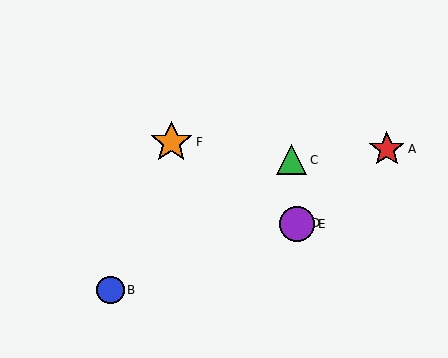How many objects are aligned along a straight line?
3 objects (D, E, F) are aligned along a straight line.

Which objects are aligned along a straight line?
Objects D, E, F are aligned along a straight line.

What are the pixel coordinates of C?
Object C is at (292, 160).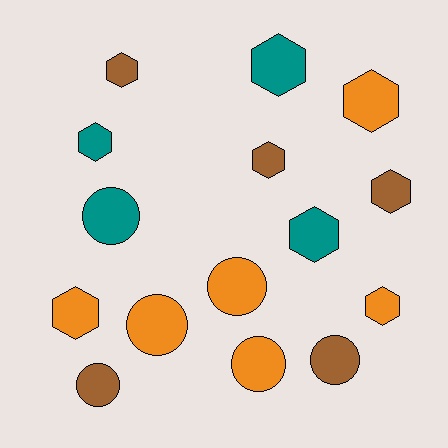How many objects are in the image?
There are 15 objects.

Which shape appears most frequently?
Hexagon, with 9 objects.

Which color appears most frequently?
Orange, with 6 objects.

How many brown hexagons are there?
There are 3 brown hexagons.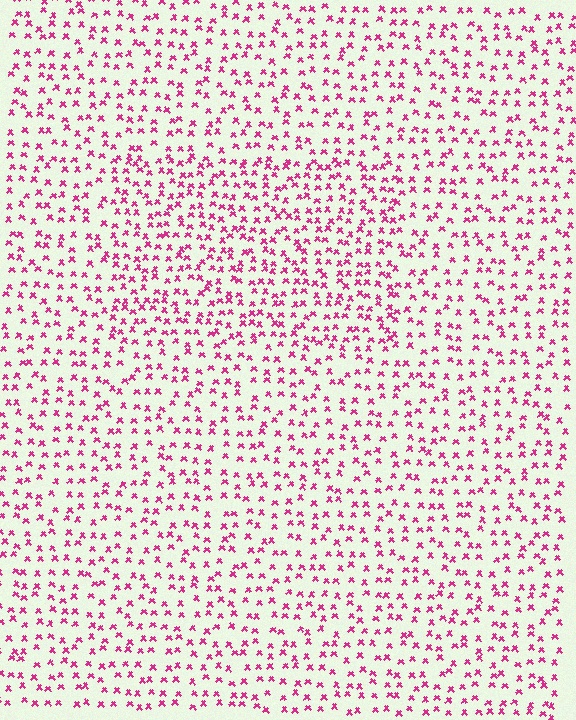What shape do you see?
I see a rectangle.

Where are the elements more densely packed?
The elements are more densely packed inside the rectangle boundary.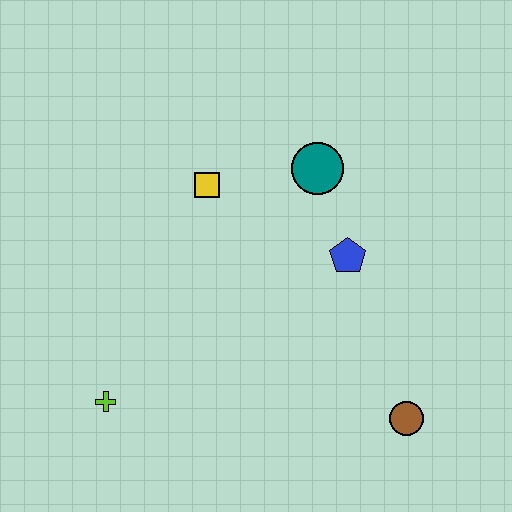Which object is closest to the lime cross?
The yellow square is closest to the lime cross.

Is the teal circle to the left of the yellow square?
No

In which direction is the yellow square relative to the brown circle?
The yellow square is above the brown circle.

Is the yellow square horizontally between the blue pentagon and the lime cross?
Yes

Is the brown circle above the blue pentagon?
No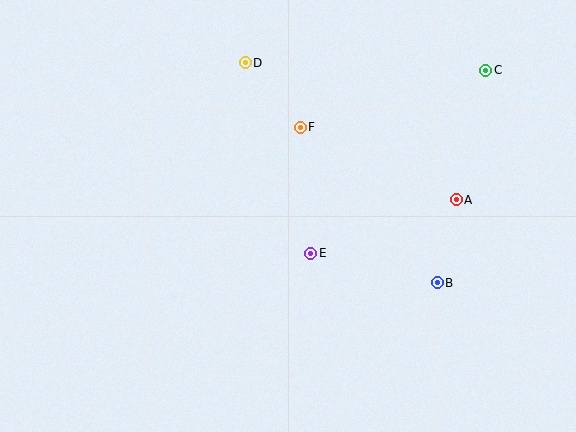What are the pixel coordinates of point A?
Point A is at (456, 200).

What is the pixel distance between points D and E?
The distance between D and E is 201 pixels.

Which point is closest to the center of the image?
Point E at (311, 253) is closest to the center.